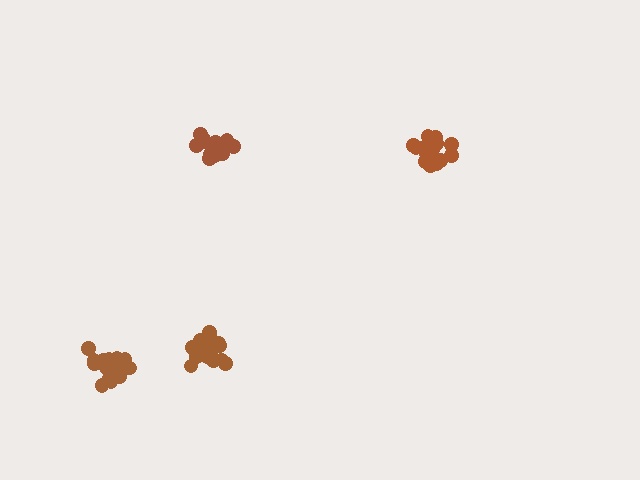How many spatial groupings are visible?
There are 4 spatial groupings.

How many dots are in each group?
Group 1: 18 dots, Group 2: 20 dots, Group 3: 19 dots, Group 4: 16 dots (73 total).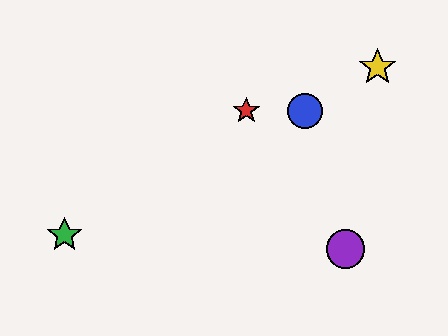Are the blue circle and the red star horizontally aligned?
Yes, both are at y≈111.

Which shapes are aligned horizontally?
The red star, the blue circle are aligned horizontally.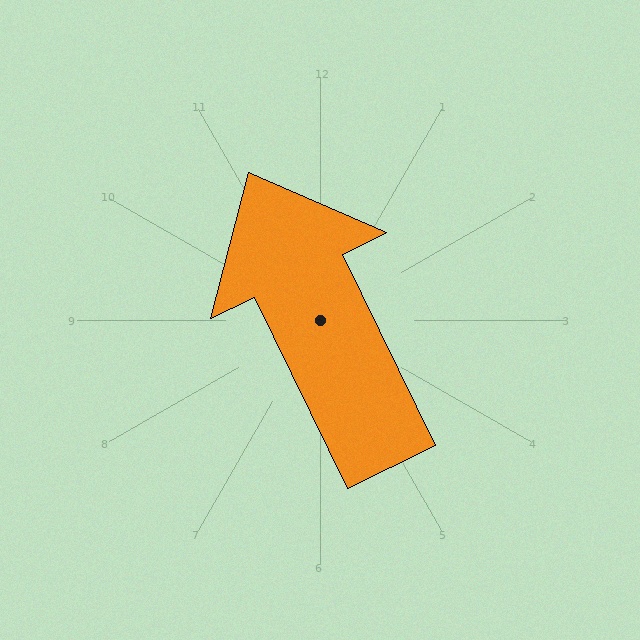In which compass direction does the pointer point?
Northwest.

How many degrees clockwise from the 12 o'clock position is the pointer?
Approximately 334 degrees.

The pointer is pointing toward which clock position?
Roughly 11 o'clock.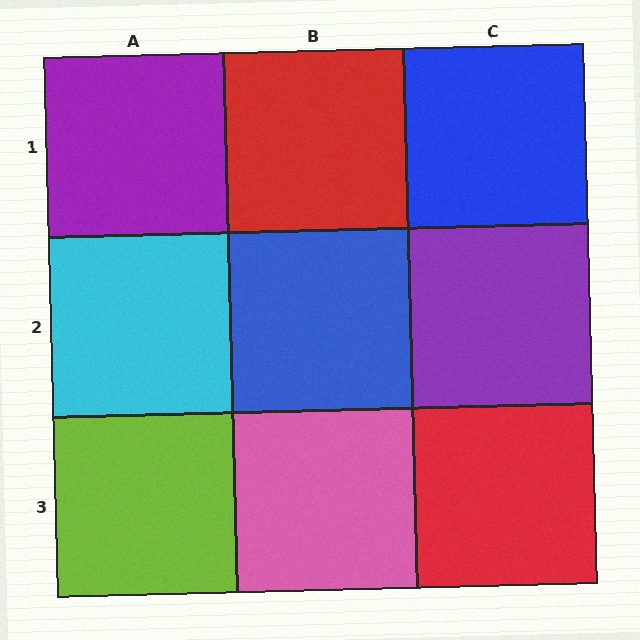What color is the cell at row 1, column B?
Red.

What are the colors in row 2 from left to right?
Cyan, blue, purple.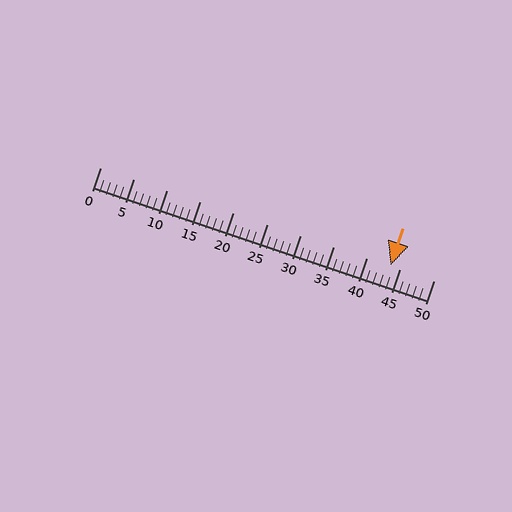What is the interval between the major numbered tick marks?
The major tick marks are spaced 5 units apart.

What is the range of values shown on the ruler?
The ruler shows values from 0 to 50.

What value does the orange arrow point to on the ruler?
The orange arrow points to approximately 44.